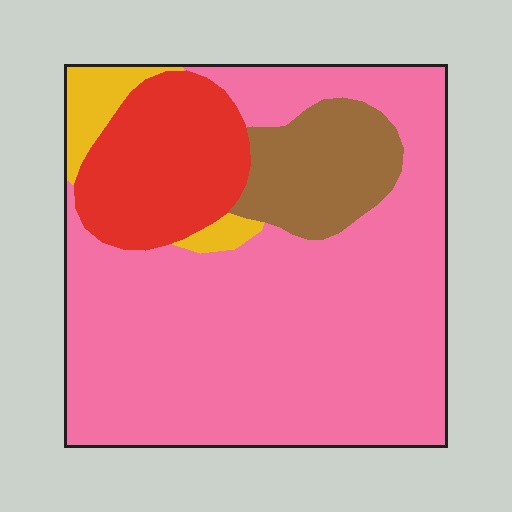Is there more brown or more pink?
Pink.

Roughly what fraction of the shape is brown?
Brown covers roughly 10% of the shape.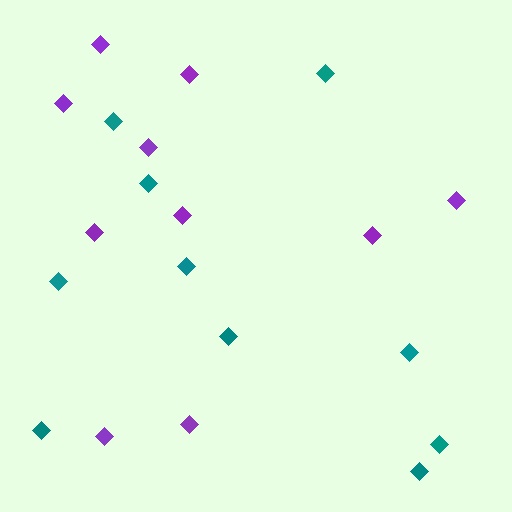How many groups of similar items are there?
There are 2 groups: one group of teal diamonds (10) and one group of purple diamonds (10).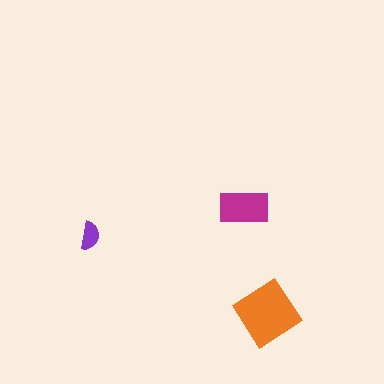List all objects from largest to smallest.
The orange diamond, the magenta rectangle, the purple semicircle.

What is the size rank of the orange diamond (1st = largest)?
1st.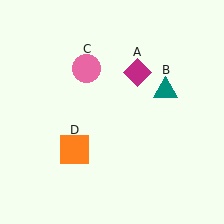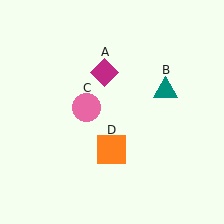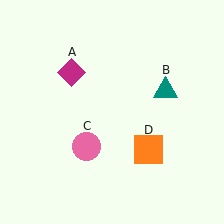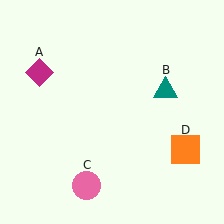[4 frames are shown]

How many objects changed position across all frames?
3 objects changed position: magenta diamond (object A), pink circle (object C), orange square (object D).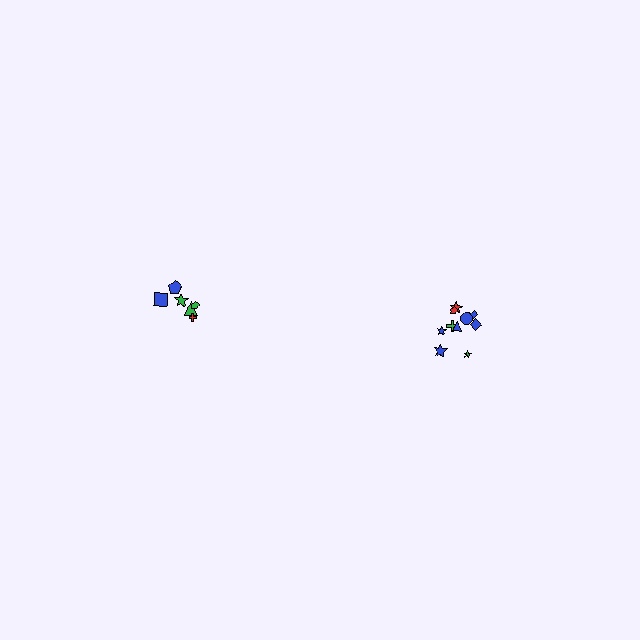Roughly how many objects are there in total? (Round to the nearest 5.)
Roughly 15 objects in total.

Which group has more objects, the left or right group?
The right group.